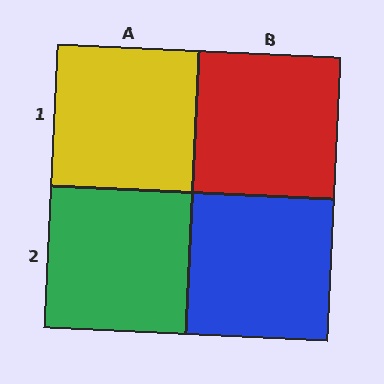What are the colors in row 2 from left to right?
Green, blue.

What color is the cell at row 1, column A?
Yellow.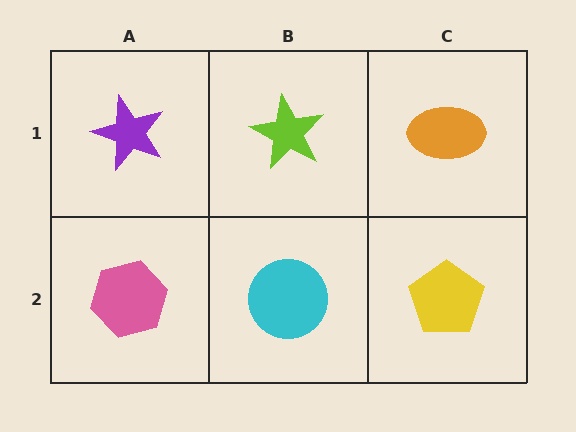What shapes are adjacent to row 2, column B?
A lime star (row 1, column B), a pink hexagon (row 2, column A), a yellow pentagon (row 2, column C).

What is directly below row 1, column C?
A yellow pentagon.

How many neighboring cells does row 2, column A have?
2.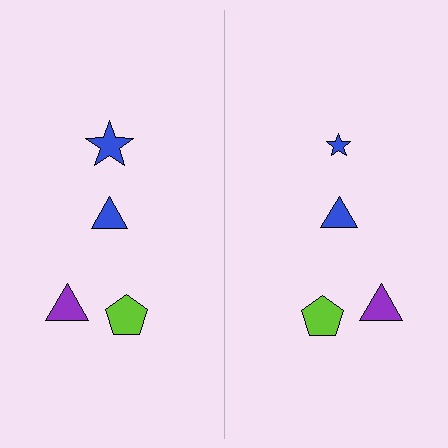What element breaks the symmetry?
The blue star on the right side has a different size than its mirror counterpart.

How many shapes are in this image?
There are 8 shapes in this image.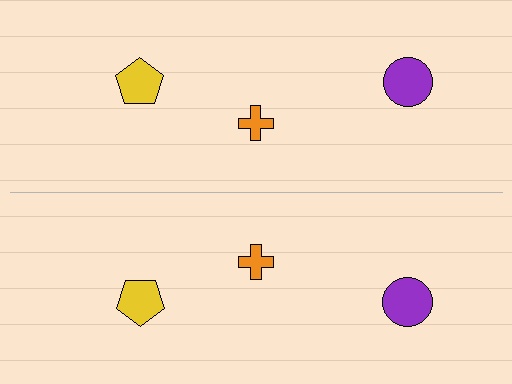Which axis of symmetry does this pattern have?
The pattern has a horizontal axis of symmetry running through the center of the image.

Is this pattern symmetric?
Yes, this pattern has bilateral (reflection) symmetry.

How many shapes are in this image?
There are 6 shapes in this image.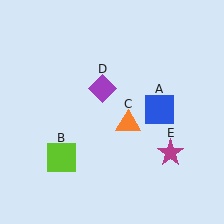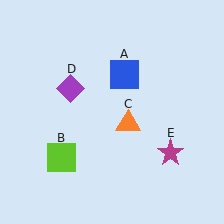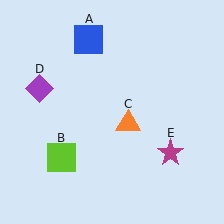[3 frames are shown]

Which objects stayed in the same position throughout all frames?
Lime square (object B) and orange triangle (object C) and magenta star (object E) remained stationary.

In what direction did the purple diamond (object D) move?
The purple diamond (object D) moved left.